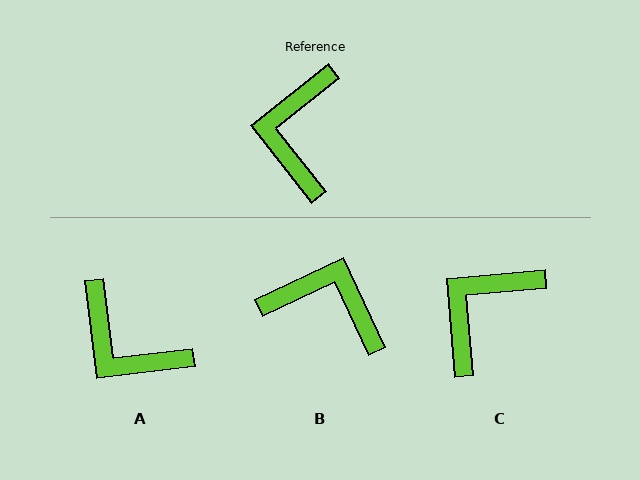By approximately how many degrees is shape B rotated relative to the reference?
Approximately 103 degrees clockwise.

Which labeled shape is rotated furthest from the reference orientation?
B, about 103 degrees away.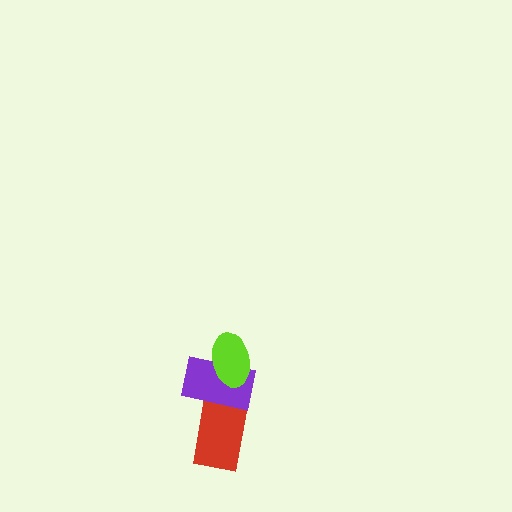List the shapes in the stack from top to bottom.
From top to bottom: the lime ellipse, the purple rectangle, the red rectangle.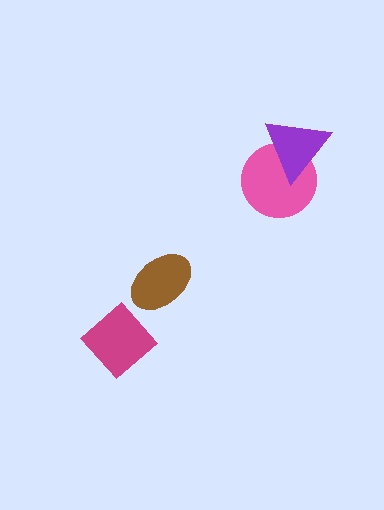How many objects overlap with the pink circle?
1 object overlaps with the pink circle.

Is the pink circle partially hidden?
Yes, it is partially covered by another shape.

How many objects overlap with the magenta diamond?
0 objects overlap with the magenta diamond.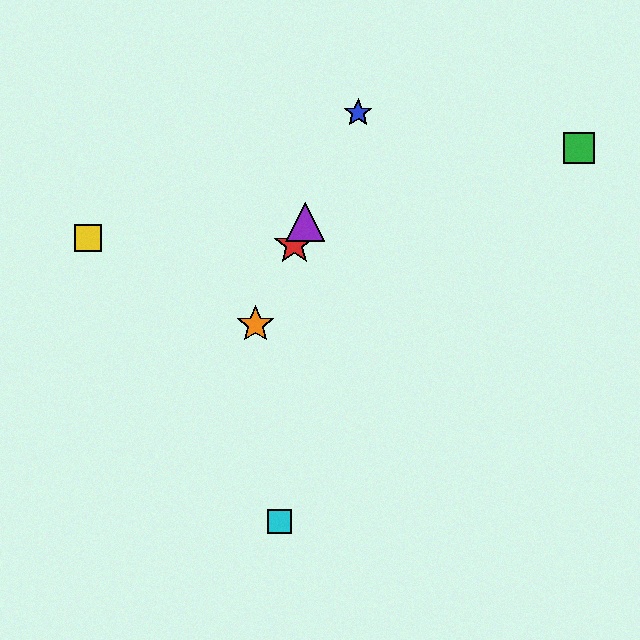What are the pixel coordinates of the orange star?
The orange star is at (256, 325).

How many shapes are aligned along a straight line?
4 shapes (the red star, the blue star, the purple triangle, the orange star) are aligned along a straight line.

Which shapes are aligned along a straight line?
The red star, the blue star, the purple triangle, the orange star are aligned along a straight line.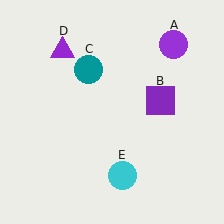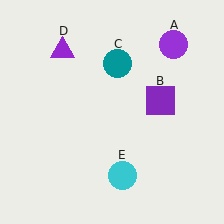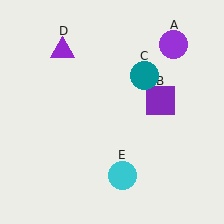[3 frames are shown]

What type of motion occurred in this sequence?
The teal circle (object C) rotated clockwise around the center of the scene.